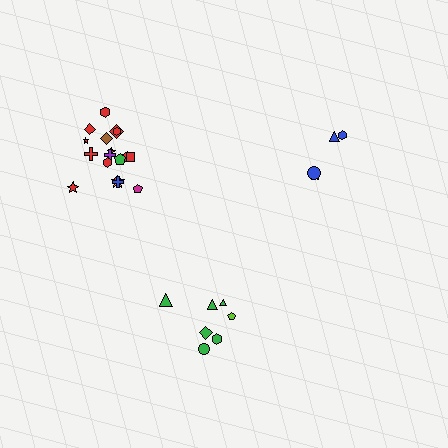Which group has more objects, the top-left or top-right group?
The top-left group.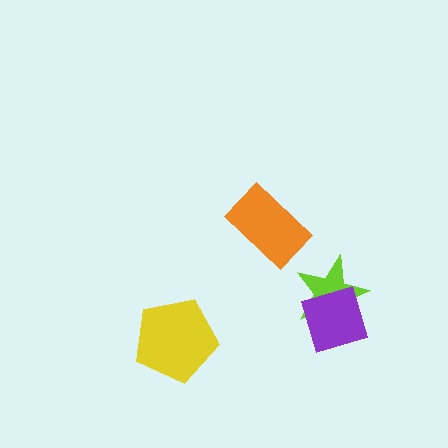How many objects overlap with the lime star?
1 object overlaps with the lime star.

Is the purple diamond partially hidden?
No, no other shape covers it.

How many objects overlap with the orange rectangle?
0 objects overlap with the orange rectangle.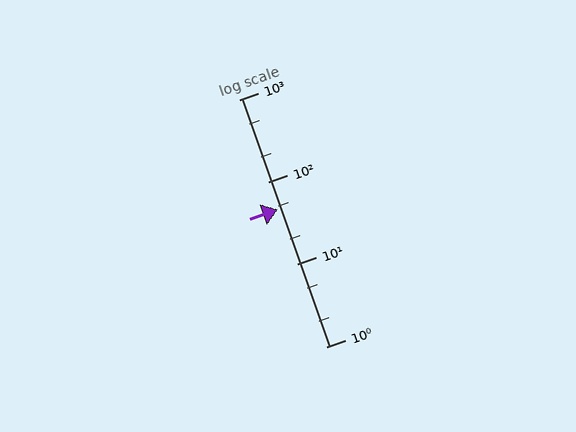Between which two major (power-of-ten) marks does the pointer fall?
The pointer is between 10 and 100.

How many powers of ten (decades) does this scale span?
The scale spans 3 decades, from 1 to 1000.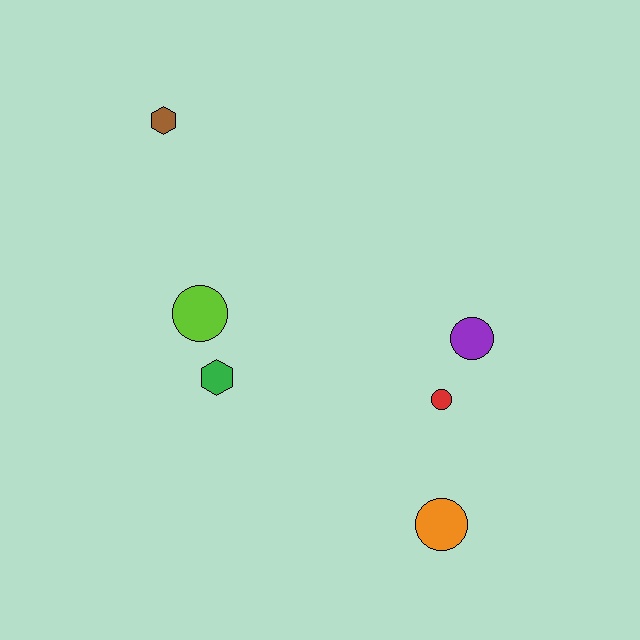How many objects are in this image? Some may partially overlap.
There are 6 objects.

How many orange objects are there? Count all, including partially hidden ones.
There is 1 orange object.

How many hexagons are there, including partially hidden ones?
There are 2 hexagons.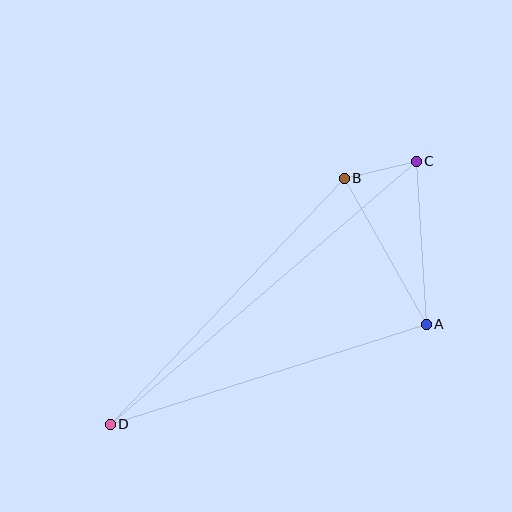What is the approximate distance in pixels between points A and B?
The distance between A and B is approximately 168 pixels.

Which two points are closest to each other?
Points B and C are closest to each other.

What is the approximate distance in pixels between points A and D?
The distance between A and D is approximately 332 pixels.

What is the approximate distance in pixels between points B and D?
The distance between B and D is approximately 340 pixels.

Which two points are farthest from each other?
Points C and D are farthest from each other.